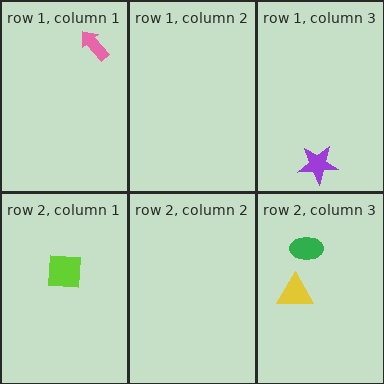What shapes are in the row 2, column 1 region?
The lime square.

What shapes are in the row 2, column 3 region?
The green ellipse, the yellow triangle.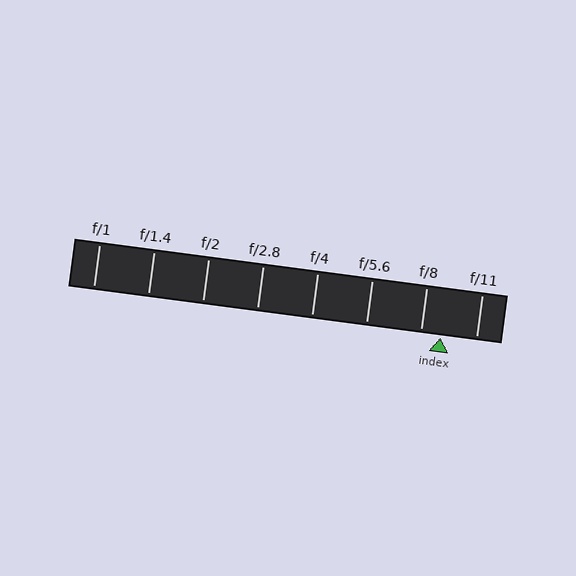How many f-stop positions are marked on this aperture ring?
There are 8 f-stop positions marked.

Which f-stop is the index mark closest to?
The index mark is closest to f/8.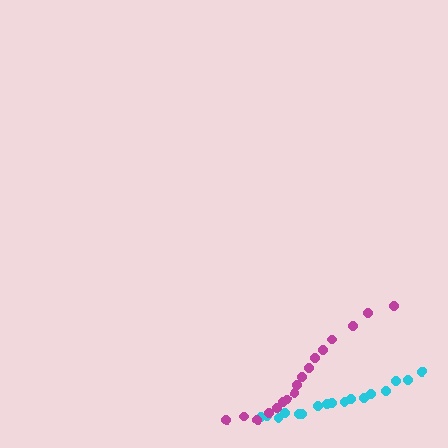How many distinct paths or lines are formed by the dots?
There are 2 distinct paths.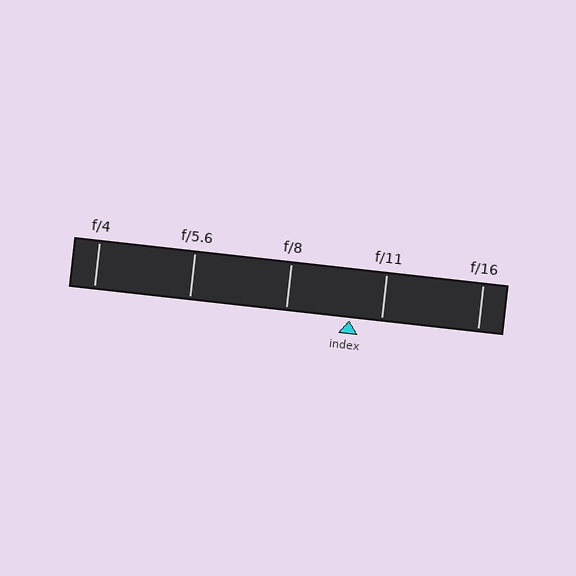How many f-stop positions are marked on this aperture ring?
There are 5 f-stop positions marked.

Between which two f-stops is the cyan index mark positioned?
The index mark is between f/8 and f/11.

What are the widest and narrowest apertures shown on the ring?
The widest aperture shown is f/4 and the narrowest is f/16.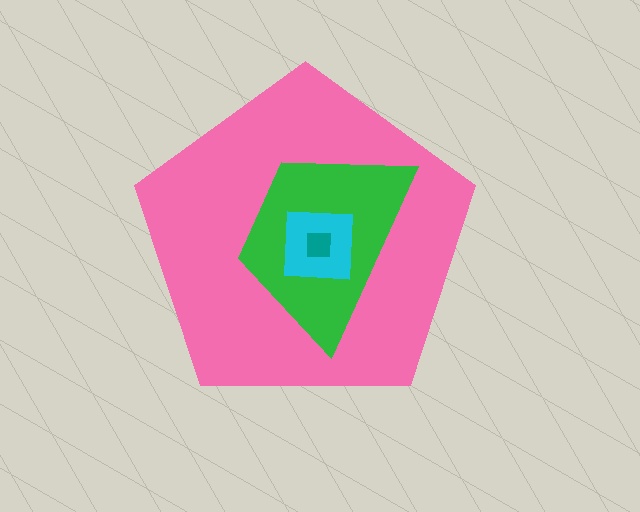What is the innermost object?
The teal square.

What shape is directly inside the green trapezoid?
The cyan square.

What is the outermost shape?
The pink pentagon.